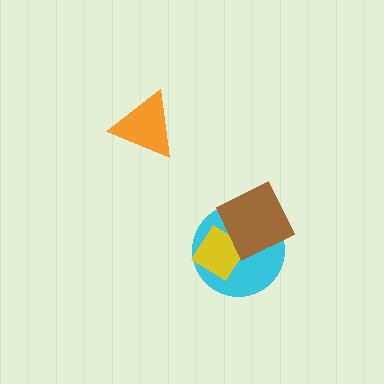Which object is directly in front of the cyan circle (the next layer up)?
The yellow diamond is directly in front of the cyan circle.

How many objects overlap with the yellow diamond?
2 objects overlap with the yellow diamond.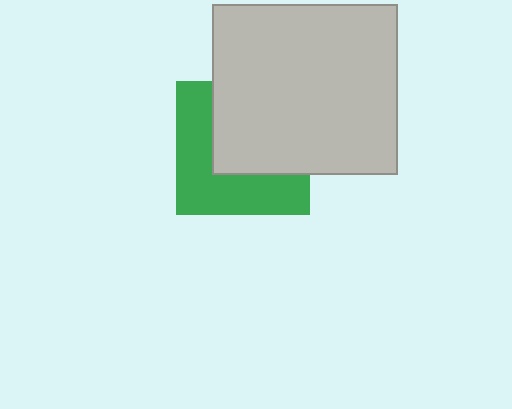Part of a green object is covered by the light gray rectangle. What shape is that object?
It is a square.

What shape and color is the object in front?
The object in front is a light gray rectangle.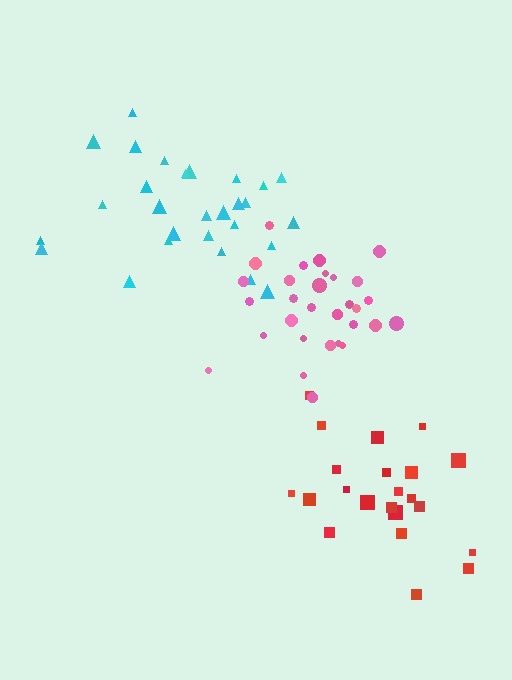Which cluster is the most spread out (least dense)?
Red.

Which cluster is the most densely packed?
Pink.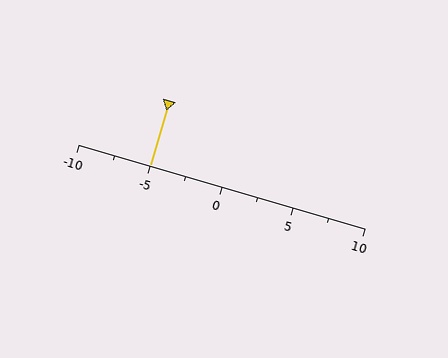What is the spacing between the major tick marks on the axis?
The major ticks are spaced 5 apart.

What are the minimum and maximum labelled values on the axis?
The axis runs from -10 to 10.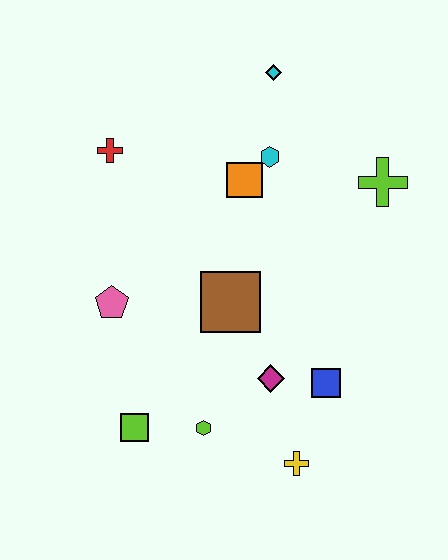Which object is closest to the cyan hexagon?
The orange square is closest to the cyan hexagon.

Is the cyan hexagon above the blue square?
Yes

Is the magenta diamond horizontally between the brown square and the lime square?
No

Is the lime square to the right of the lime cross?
No